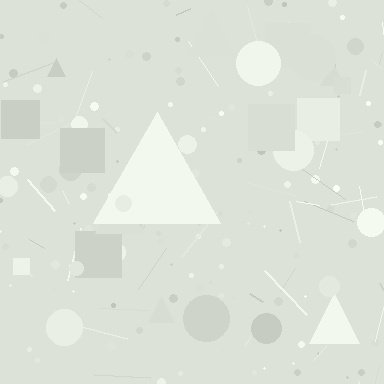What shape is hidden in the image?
A triangle is hidden in the image.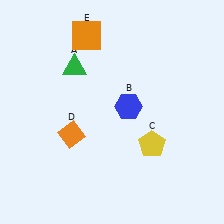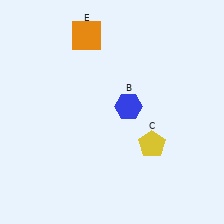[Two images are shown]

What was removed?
The green triangle (A), the orange diamond (D) were removed in Image 2.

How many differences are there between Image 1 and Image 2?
There are 2 differences between the two images.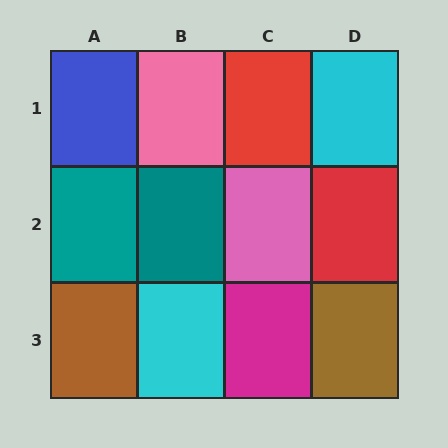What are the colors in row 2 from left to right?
Teal, teal, pink, red.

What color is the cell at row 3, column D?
Brown.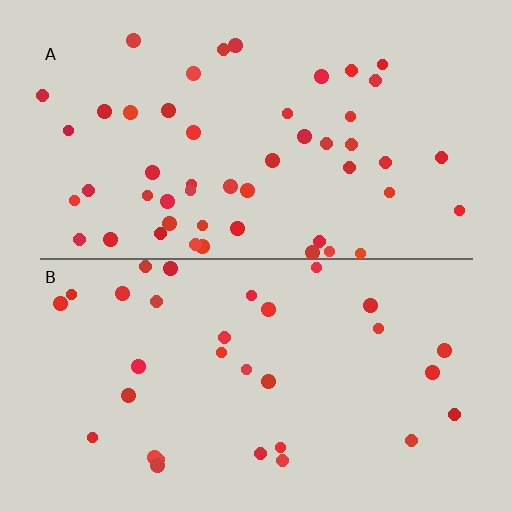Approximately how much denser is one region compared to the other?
Approximately 1.6× — region A over region B.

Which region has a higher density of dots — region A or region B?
A (the top).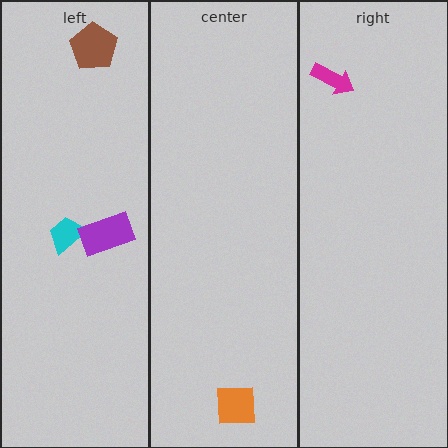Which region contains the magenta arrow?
The right region.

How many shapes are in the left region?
3.